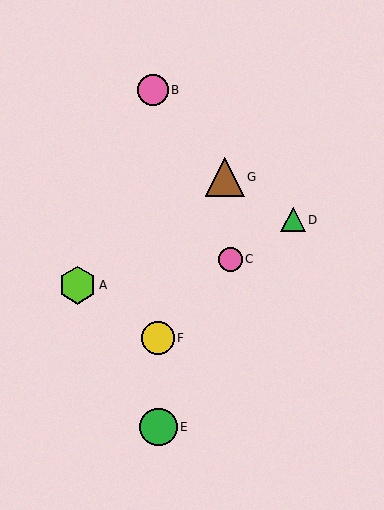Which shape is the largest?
The brown triangle (labeled G) is the largest.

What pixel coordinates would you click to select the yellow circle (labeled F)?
Click at (158, 338) to select the yellow circle F.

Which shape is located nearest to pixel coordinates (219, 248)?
The pink circle (labeled C) at (231, 259) is nearest to that location.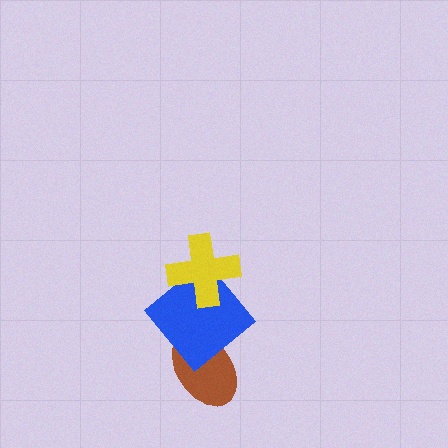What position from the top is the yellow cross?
The yellow cross is 1st from the top.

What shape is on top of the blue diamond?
The yellow cross is on top of the blue diamond.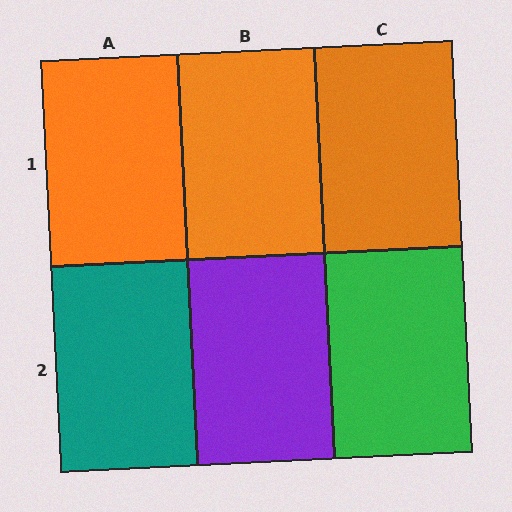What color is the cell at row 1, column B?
Orange.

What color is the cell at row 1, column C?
Orange.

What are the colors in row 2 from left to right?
Teal, purple, green.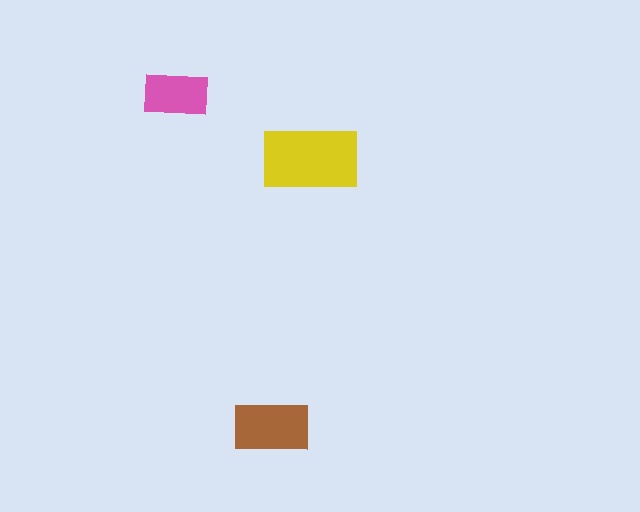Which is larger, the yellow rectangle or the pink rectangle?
The yellow one.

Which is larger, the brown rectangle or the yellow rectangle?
The yellow one.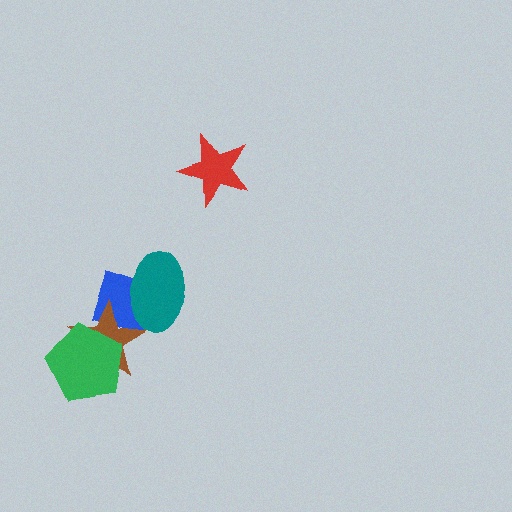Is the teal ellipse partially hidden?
No, no other shape covers it.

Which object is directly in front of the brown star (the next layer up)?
The teal ellipse is directly in front of the brown star.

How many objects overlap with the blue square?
2 objects overlap with the blue square.